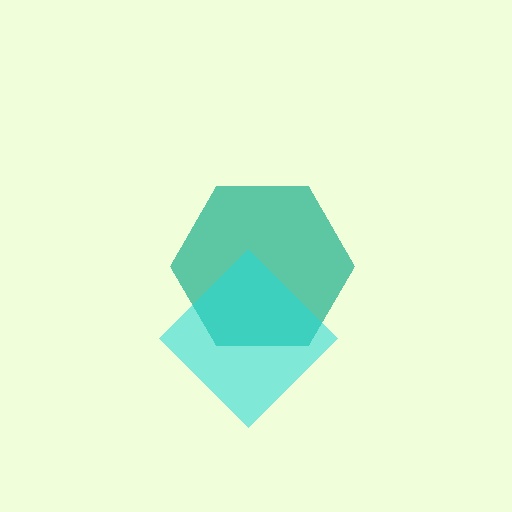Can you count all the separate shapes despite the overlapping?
Yes, there are 2 separate shapes.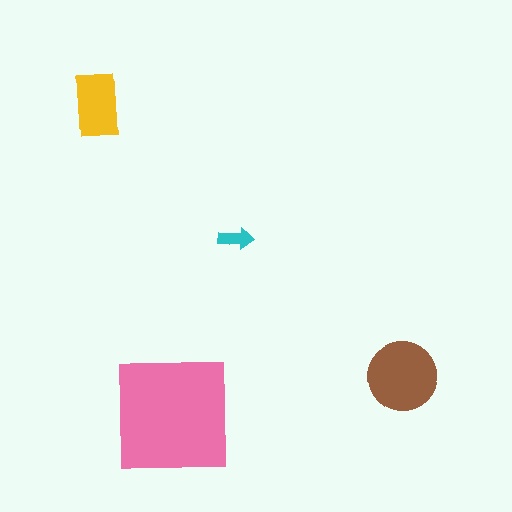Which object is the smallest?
The cyan arrow.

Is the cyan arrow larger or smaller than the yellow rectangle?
Smaller.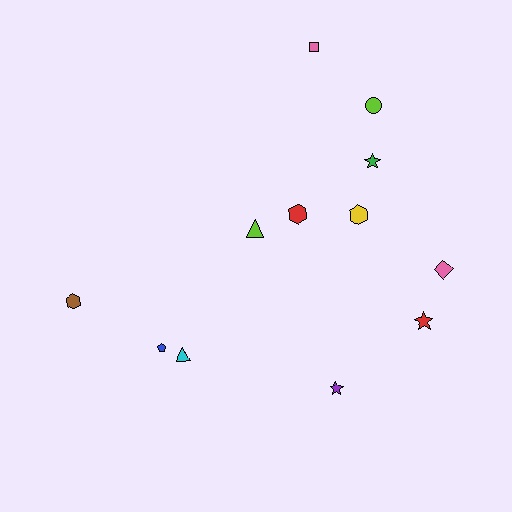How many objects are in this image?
There are 12 objects.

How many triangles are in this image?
There are 2 triangles.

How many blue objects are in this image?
There is 1 blue object.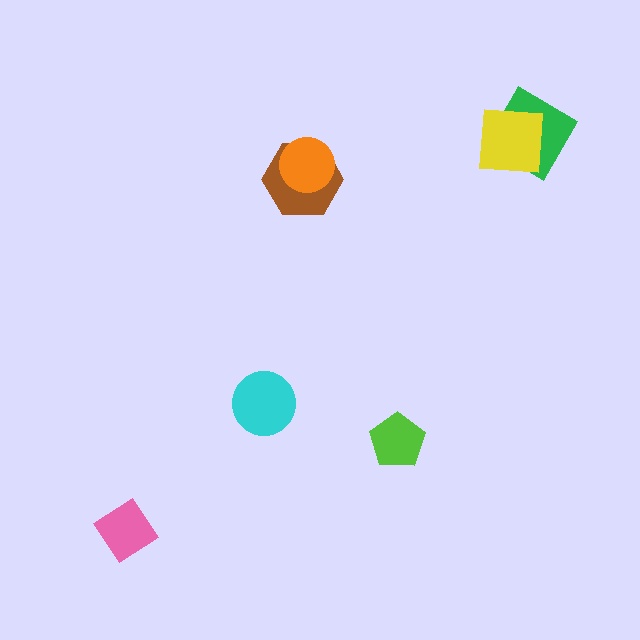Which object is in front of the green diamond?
The yellow square is in front of the green diamond.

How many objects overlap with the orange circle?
1 object overlaps with the orange circle.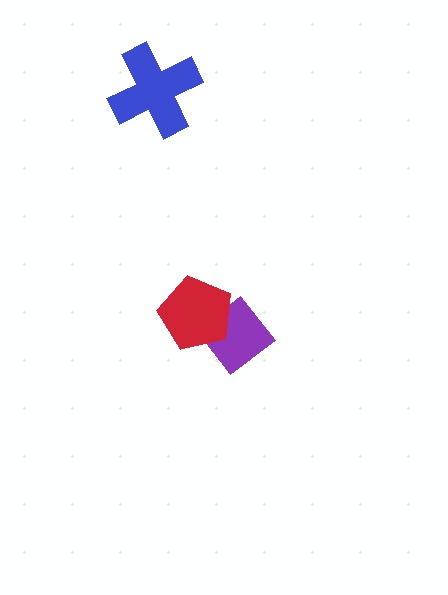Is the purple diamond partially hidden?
Yes, it is partially covered by another shape.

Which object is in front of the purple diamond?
The red pentagon is in front of the purple diamond.